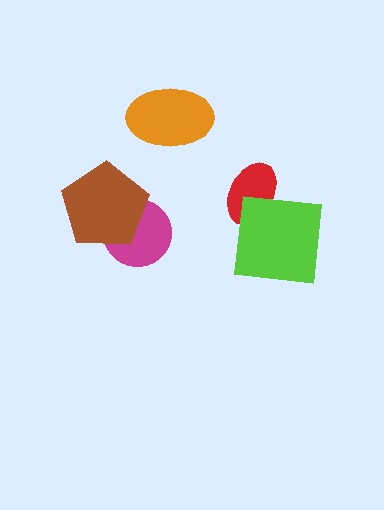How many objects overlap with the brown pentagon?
1 object overlaps with the brown pentagon.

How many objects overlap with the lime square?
1 object overlaps with the lime square.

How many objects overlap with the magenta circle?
1 object overlaps with the magenta circle.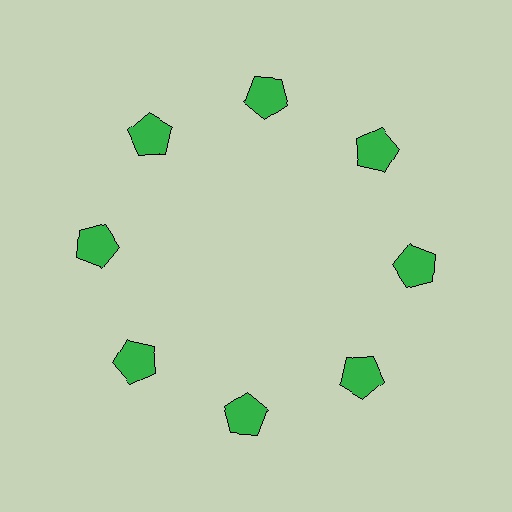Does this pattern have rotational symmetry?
Yes, this pattern has 8-fold rotational symmetry. It looks the same after rotating 45 degrees around the center.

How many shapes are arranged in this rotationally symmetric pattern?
There are 8 shapes, arranged in 8 groups of 1.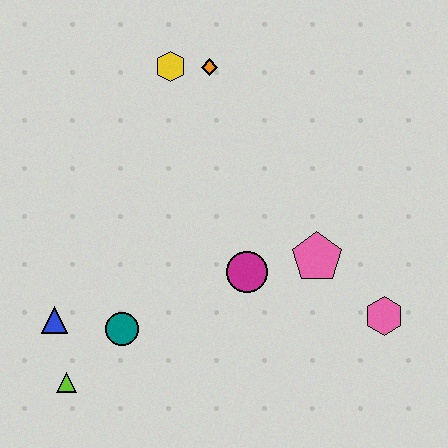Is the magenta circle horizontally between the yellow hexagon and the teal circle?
No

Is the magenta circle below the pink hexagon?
No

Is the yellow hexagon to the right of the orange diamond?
No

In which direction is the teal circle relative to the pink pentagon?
The teal circle is to the left of the pink pentagon.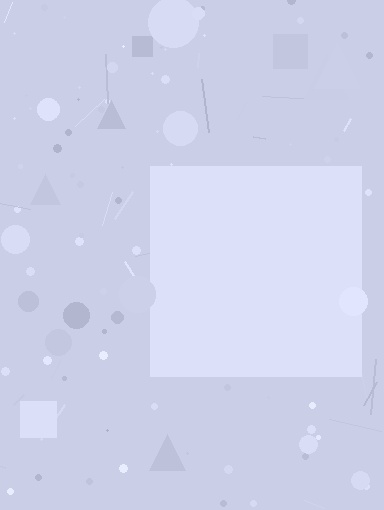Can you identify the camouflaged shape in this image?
The camouflaged shape is a square.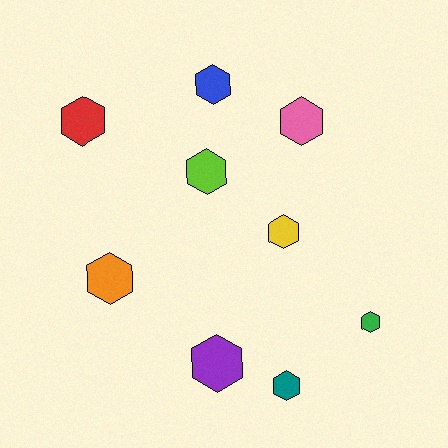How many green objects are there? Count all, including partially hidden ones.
There is 1 green object.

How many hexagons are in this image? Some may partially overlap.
There are 9 hexagons.